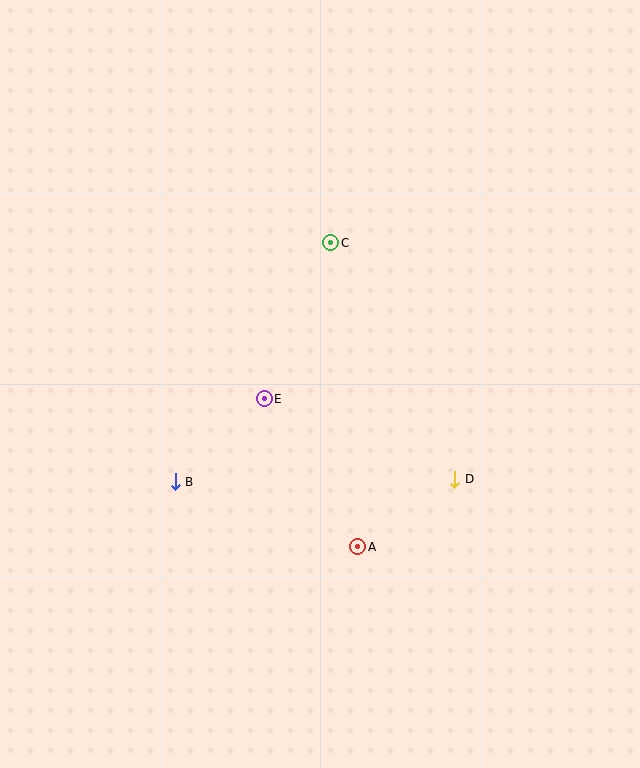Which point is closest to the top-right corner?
Point C is closest to the top-right corner.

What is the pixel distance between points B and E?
The distance between B and E is 122 pixels.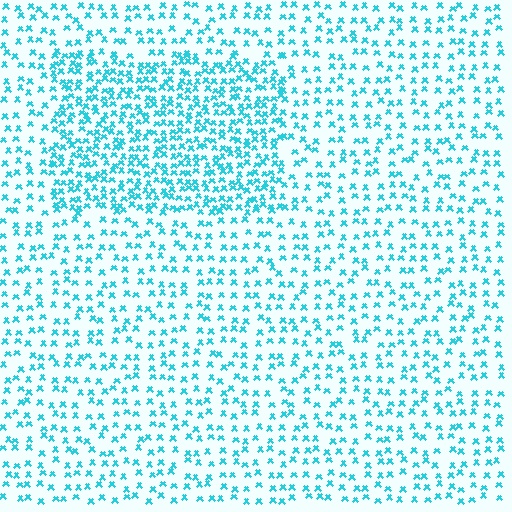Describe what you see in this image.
The image contains small cyan elements arranged at two different densities. A rectangle-shaped region is visible where the elements are more densely packed than the surrounding area.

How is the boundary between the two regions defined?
The boundary is defined by a change in element density (approximately 2.0x ratio). All elements are the same color, size, and shape.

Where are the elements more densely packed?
The elements are more densely packed inside the rectangle boundary.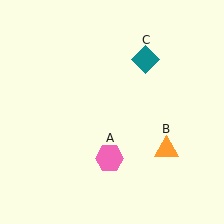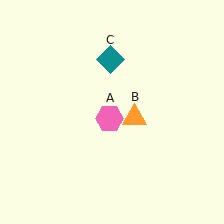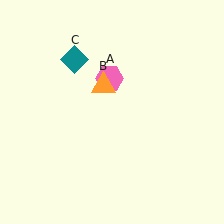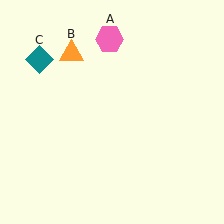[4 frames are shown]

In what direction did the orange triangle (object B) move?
The orange triangle (object B) moved up and to the left.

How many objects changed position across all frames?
3 objects changed position: pink hexagon (object A), orange triangle (object B), teal diamond (object C).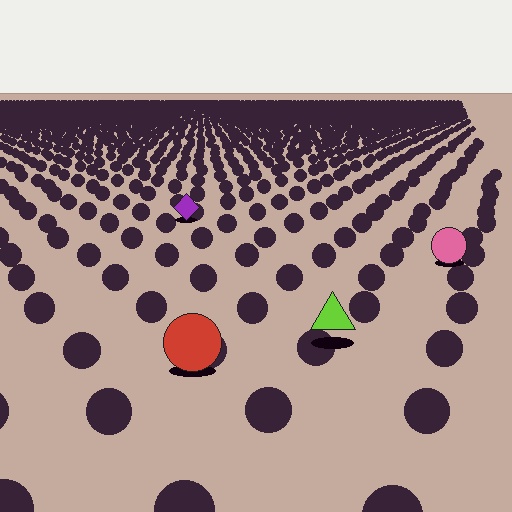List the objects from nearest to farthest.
From nearest to farthest: the red circle, the lime triangle, the pink circle, the purple diamond.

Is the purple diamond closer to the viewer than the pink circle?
No. The pink circle is closer — you can tell from the texture gradient: the ground texture is coarser near it.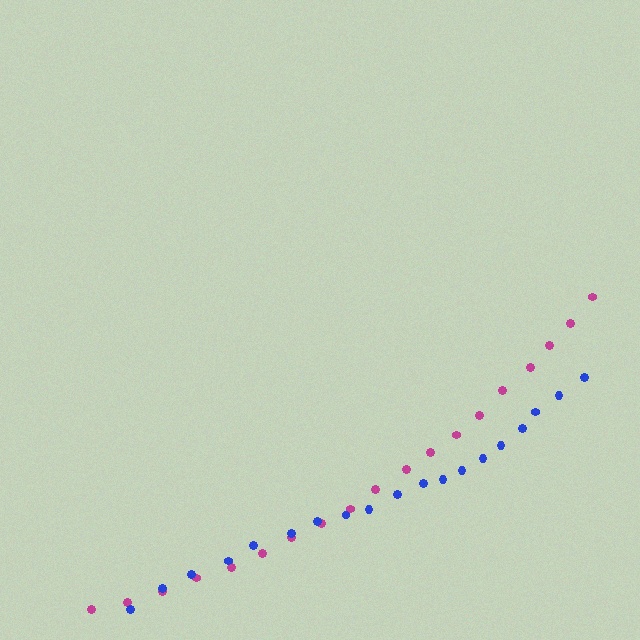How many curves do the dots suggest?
There are 2 distinct paths.